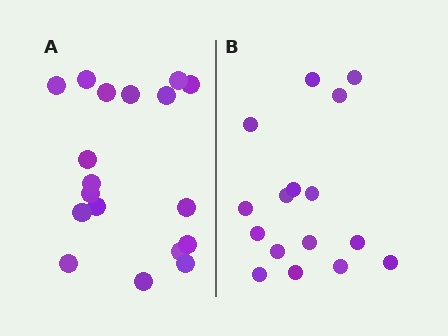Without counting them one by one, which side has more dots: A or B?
Region A (the left region) has more dots.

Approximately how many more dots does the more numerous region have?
Region A has just a few more — roughly 2 or 3 more dots than region B.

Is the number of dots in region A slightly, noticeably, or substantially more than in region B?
Region A has only slightly more — the two regions are fairly close. The ratio is roughly 1.1 to 1.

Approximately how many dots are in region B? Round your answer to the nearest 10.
About 20 dots. (The exact count is 16, which rounds to 20.)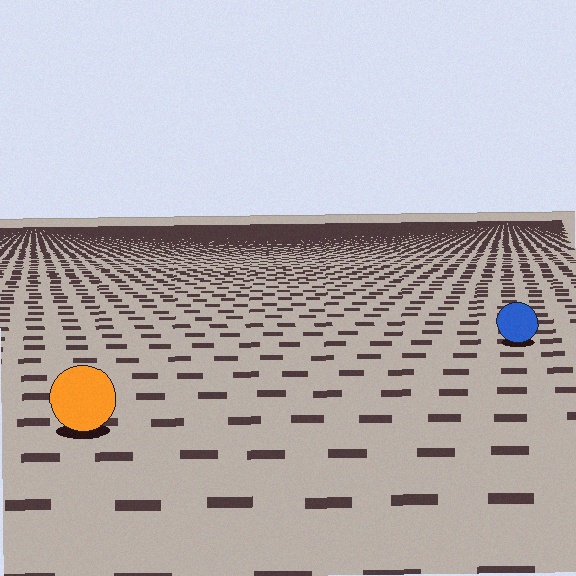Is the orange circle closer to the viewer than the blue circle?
Yes. The orange circle is closer — you can tell from the texture gradient: the ground texture is coarser near it.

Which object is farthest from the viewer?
The blue circle is farthest from the viewer. It appears smaller and the ground texture around it is denser.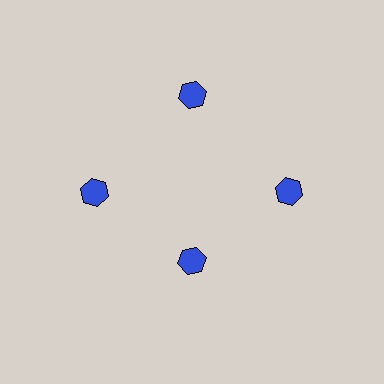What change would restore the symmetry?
The symmetry would be restored by moving it outward, back onto the ring so that all 4 hexagons sit at equal angles and equal distance from the center.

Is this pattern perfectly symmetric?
No. The 4 blue hexagons are arranged in a ring, but one element near the 6 o'clock position is pulled inward toward the center, breaking the 4-fold rotational symmetry.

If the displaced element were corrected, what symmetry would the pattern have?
It would have 4-fold rotational symmetry — the pattern would map onto itself every 90 degrees.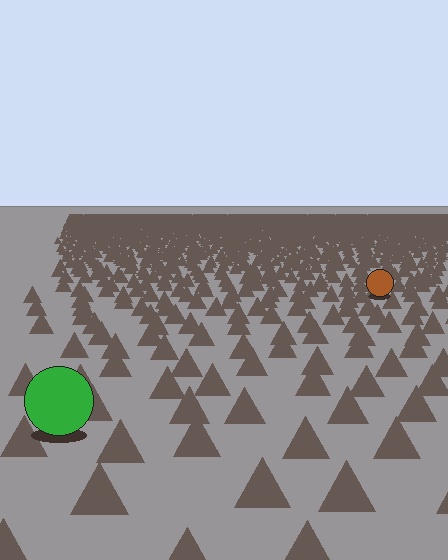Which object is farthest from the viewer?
The brown circle is farthest from the viewer. It appears smaller and the ground texture around it is denser.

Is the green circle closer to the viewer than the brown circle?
Yes. The green circle is closer — you can tell from the texture gradient: the ground texture is coarser near it.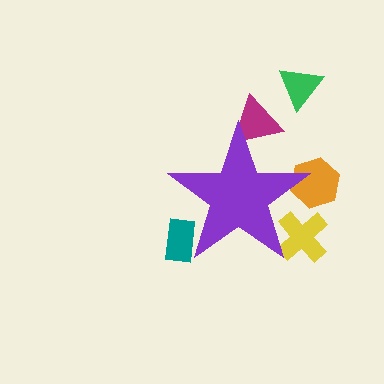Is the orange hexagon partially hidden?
Yes, the orange hexagon is partially hidden behind the purple star.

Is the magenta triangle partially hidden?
Yes, the magenta triangle is partially hidden behind the purple star.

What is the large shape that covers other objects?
A purple star.